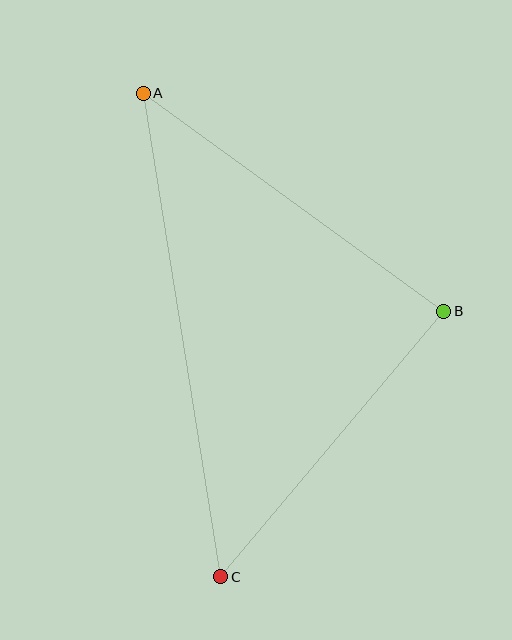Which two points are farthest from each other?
Points A and C are farthest from each other.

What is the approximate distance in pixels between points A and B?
The distance between A and B is approximately 371 pixels.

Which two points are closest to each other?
Points B and C are closest to each other.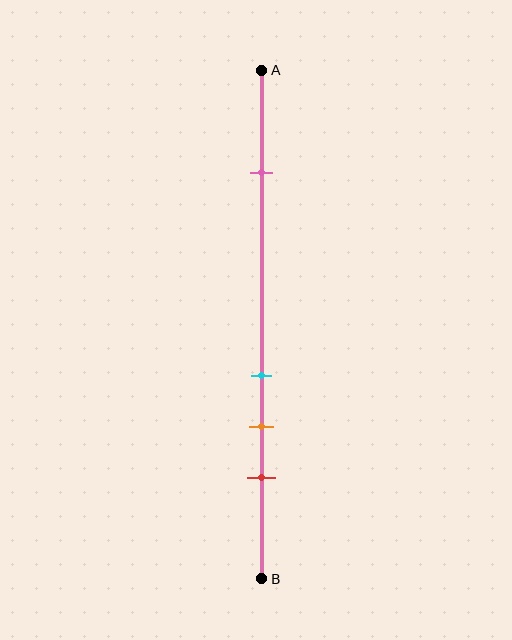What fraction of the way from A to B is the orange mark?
The orange mark is approximately 70% (0.7) of the way from A to B.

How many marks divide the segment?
There are 4 marks dividing the segment.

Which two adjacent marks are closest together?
The cyan and orange marks are the closest adjacent pair.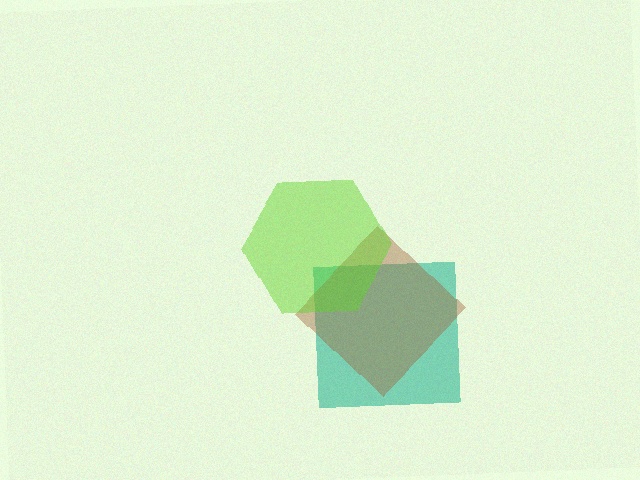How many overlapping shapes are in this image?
There are 3 overlapping shapes in the image.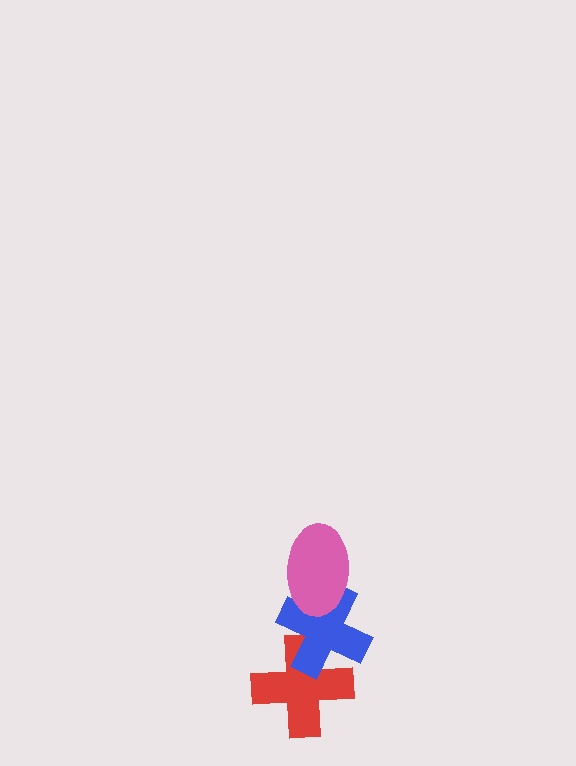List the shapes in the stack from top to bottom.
From top to bottom: the pink ellipse, the blue cross, the red cross.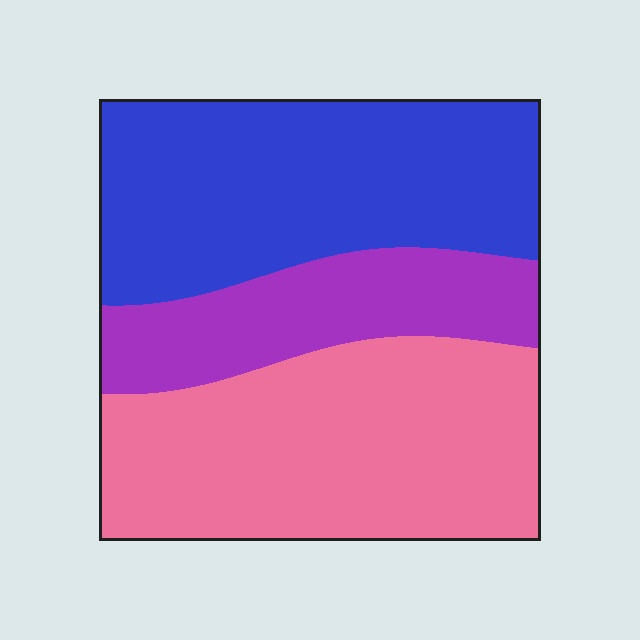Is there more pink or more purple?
Pink.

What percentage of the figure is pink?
Pink covers around 40% of the figure.